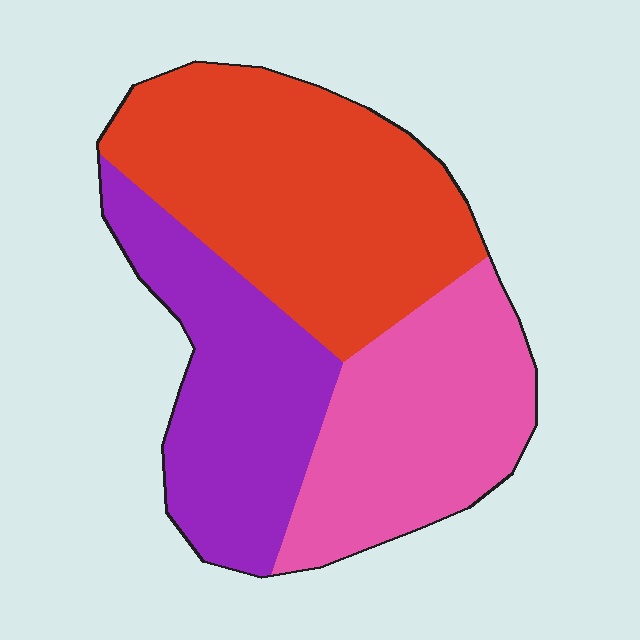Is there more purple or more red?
Red.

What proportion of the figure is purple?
Purple covers 29% of the figure.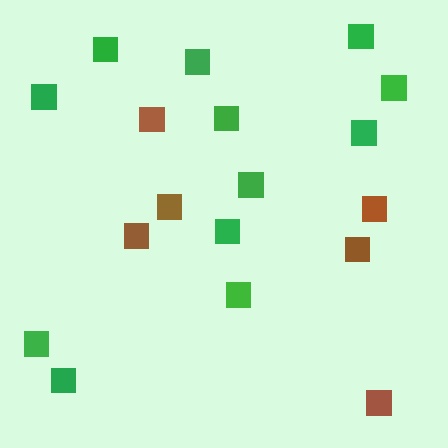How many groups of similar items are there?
There are 2 groups: one group of brown squares (6) and one group of green squares (12).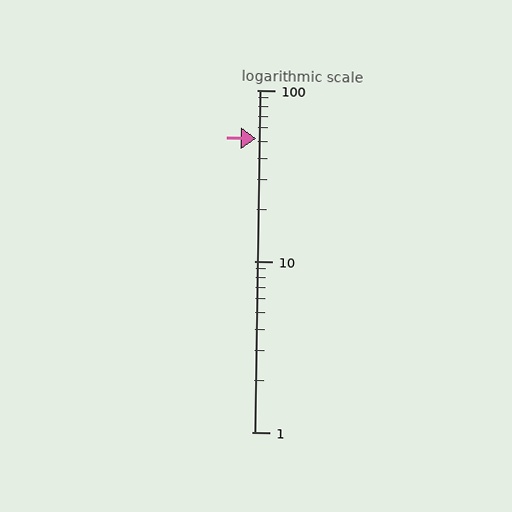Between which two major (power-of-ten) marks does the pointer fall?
The pointer is between 10 and 100.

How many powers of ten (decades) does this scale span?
The scale spans 2 decades, from 1 to 100.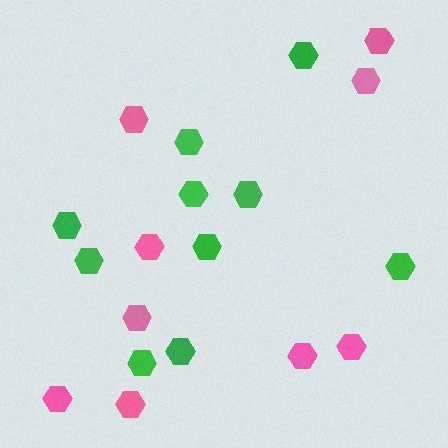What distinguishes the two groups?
There are 2 groups: one group of green hexagons (10) and one group of pink hexagons (9).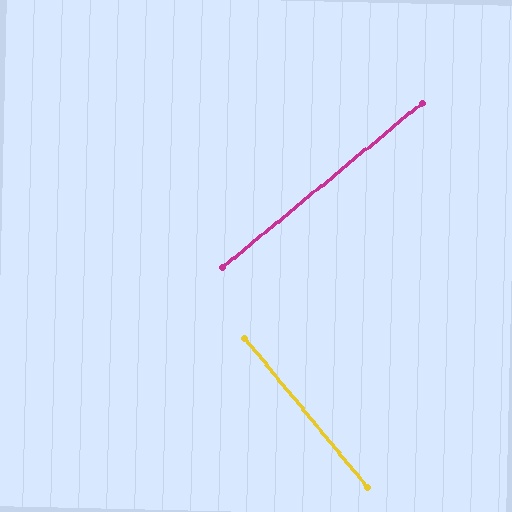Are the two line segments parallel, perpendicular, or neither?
Perpendicular — they meet at approximately 90°.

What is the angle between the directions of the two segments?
Approximately 90 degrees.